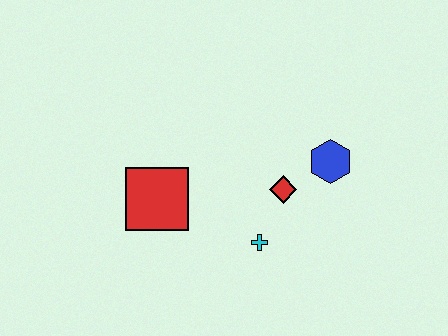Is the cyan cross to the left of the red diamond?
Yes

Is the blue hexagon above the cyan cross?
Yes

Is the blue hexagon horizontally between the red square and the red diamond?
No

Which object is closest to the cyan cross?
The red diamond is closest to the cyan cross.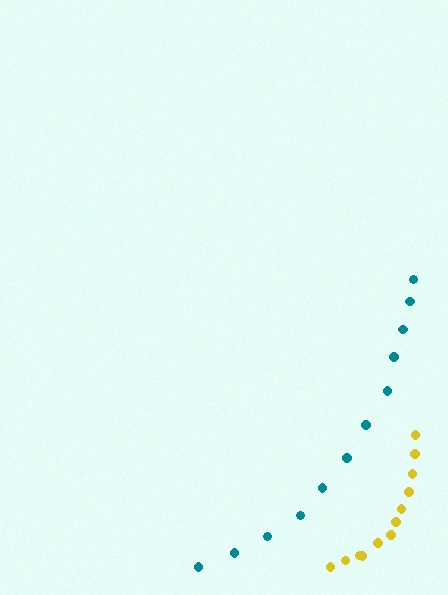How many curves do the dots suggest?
There are 2 distinct paths.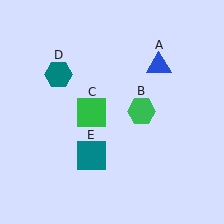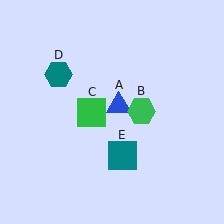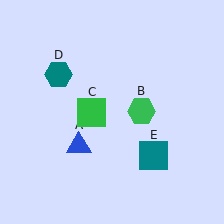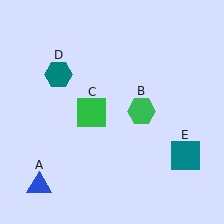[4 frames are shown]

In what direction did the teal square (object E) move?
The teal square (object E) moved right.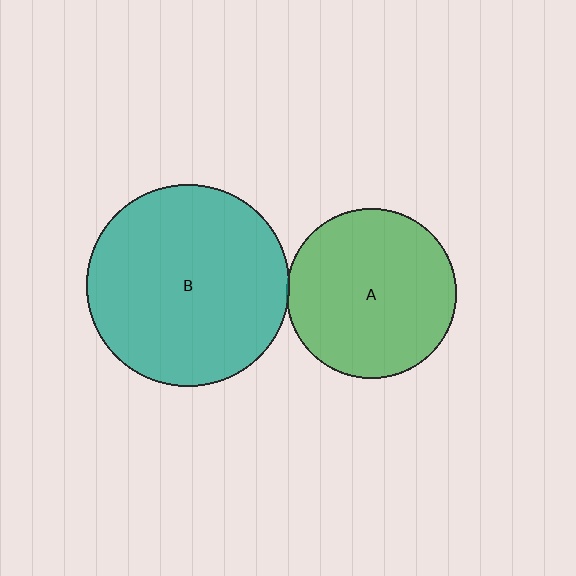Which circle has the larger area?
Circle B (teal).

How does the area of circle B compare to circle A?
Approximately 1.4 times.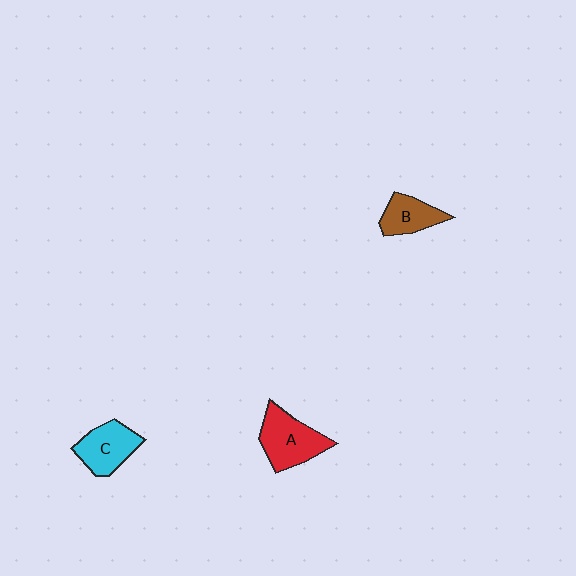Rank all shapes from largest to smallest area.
From largest to smallest: A (red), C (cyan), B (brown).